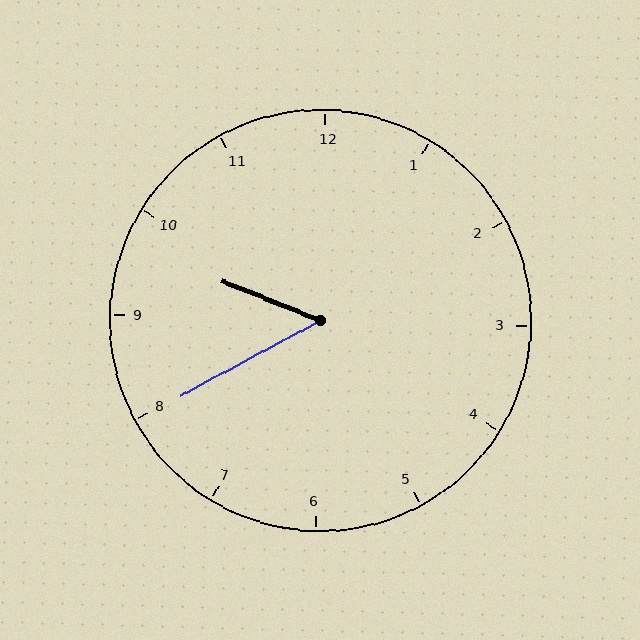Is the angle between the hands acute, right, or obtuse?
It is acute.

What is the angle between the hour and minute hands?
Approximately 50 degrees.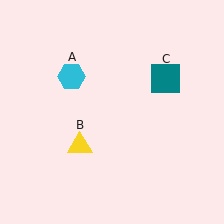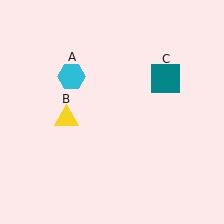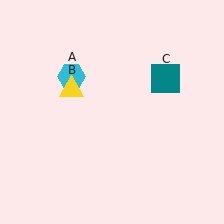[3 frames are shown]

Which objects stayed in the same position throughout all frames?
Cyan hexagon (object A) and teal square (object C) remained stationary.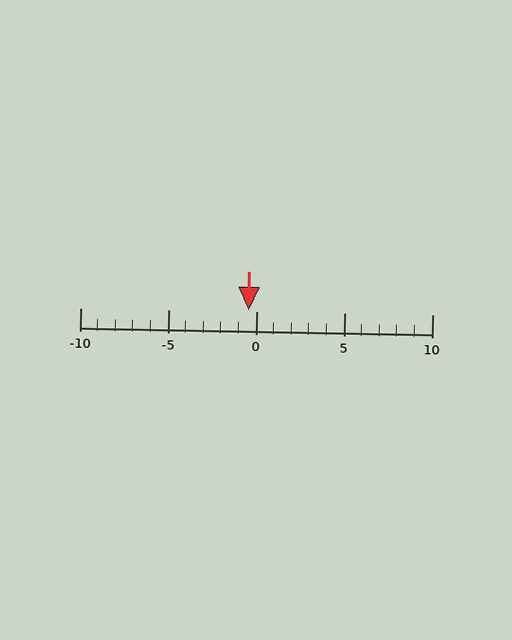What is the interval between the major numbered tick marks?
The major tick marks are spaced 5 units apart.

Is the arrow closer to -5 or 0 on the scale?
The arrow is closer to 0.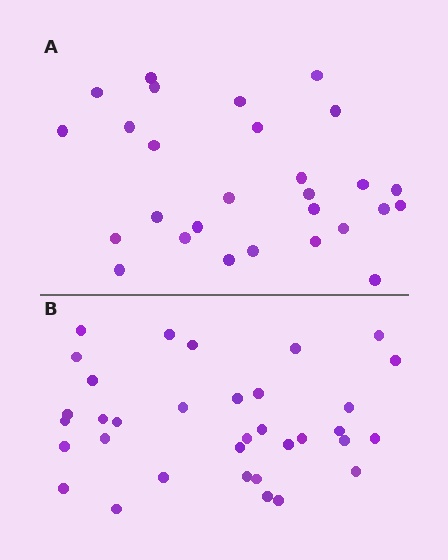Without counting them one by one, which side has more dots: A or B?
Region B (the bottom region) has more dots.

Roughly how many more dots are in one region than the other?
Region B has about 6 more dots than region A.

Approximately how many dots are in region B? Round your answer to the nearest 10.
About 30 dots. (The exact count is 34, which rounds to 30.)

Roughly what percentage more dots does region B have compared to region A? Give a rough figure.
About 20% more.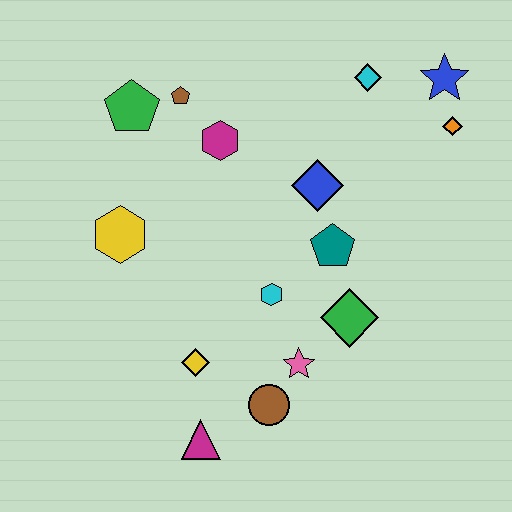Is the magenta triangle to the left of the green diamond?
Yes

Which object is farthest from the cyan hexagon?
The blue star is farthest from the cyan hexagon.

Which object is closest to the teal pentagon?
The blue diamond is closest to the teal pentagon.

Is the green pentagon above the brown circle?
Yes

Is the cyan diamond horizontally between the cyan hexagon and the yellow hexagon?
No